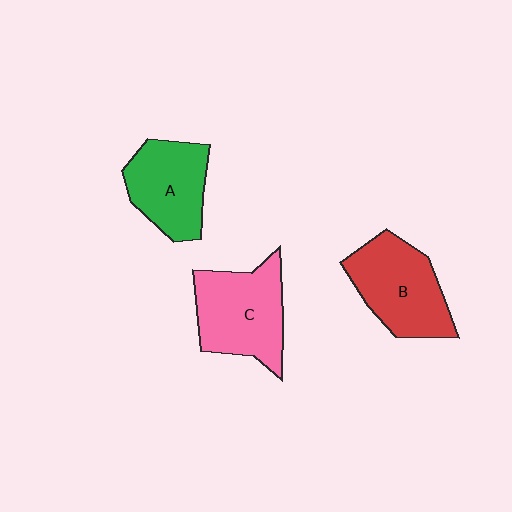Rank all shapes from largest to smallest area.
From largest to smallest: C (pink), B (red), A (green).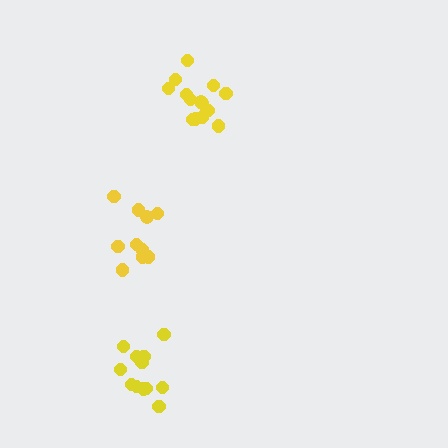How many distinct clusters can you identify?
There are 3 distinct clusters.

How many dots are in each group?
Group 1: 10 dots, Group 2: 14 dots, Group 3: 12 dots (36 total).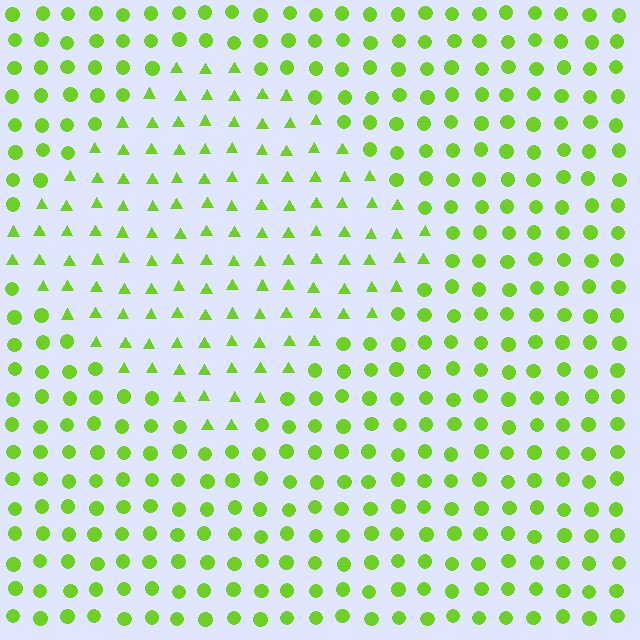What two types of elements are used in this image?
The image uses triangles inside the diamond region and circles outside it.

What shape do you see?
I see a diamond.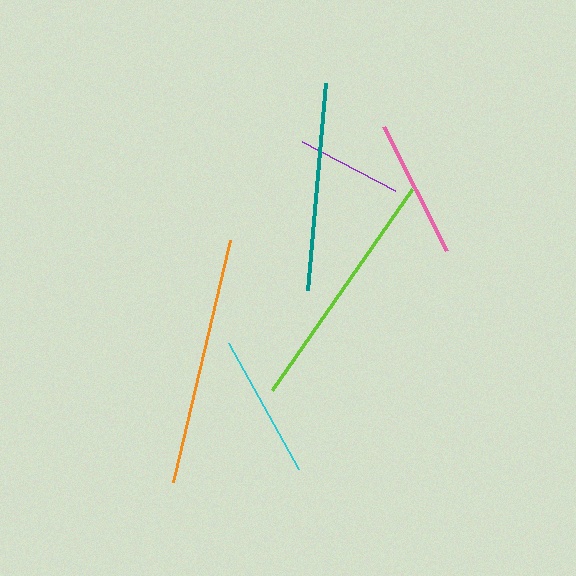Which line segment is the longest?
The orange line is the longest at approximately 249 pixels.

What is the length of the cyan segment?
The cyan segment is approximately 144 pixels long.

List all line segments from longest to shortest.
From longest to shortest: orange, lime, teal, cyan, pink, purple.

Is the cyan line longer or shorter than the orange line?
The orange line is longer than the cyan line.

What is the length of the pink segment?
The pink segment is approximately 139 pixels long.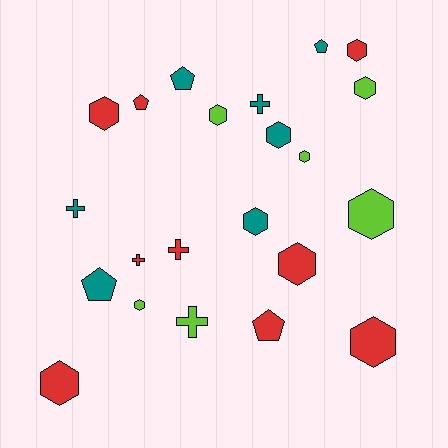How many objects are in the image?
There are 22 objects.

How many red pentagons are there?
There are 2 red pentagons.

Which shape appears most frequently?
Hexagon, with 12 objects.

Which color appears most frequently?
Red, with 9 objects.